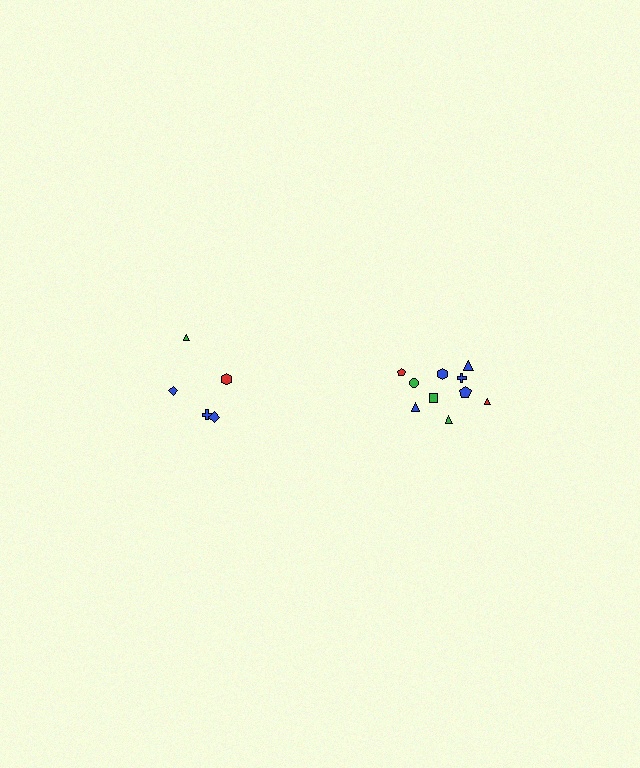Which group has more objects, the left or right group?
The right group.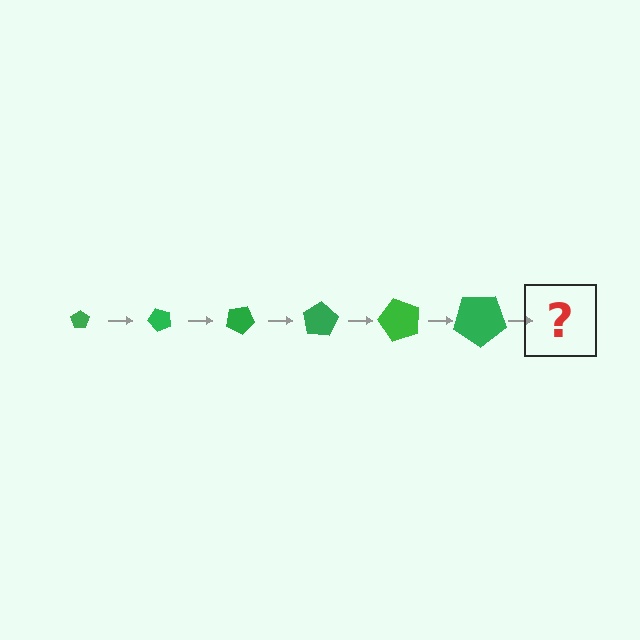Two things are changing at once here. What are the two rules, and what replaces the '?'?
The two rules are that the pentagon grows larger each step and it rotates 50 degrees each step. The '?' should be a pentagon, larger than the previous one and rotated 300 degrees from the start.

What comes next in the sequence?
The next element should be a pentagon, larger than the previous one and rotated 300 degrees from the start.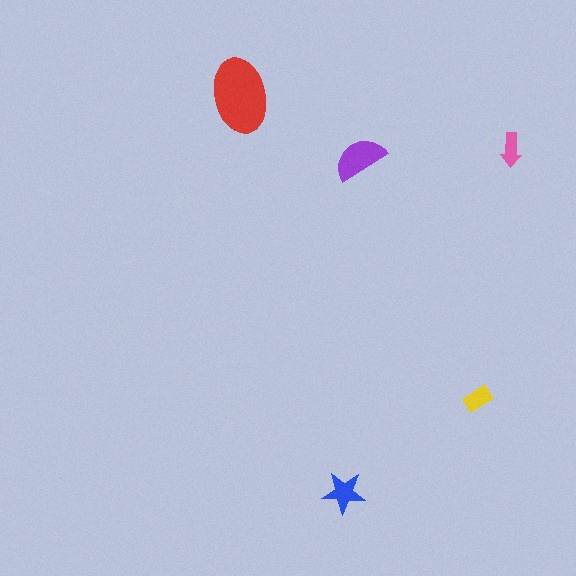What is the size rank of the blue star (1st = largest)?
3rd.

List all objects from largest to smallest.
The red ellipse, the purple semicircle, the blue star, the yellow rectangle, the pink arrow.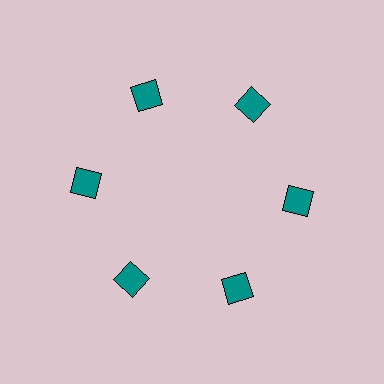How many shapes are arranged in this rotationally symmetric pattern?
There are 6 shapes, arranged in 6 groups of 1.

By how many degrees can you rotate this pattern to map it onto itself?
The pattern maps onto itself every 60 degrees of rotation.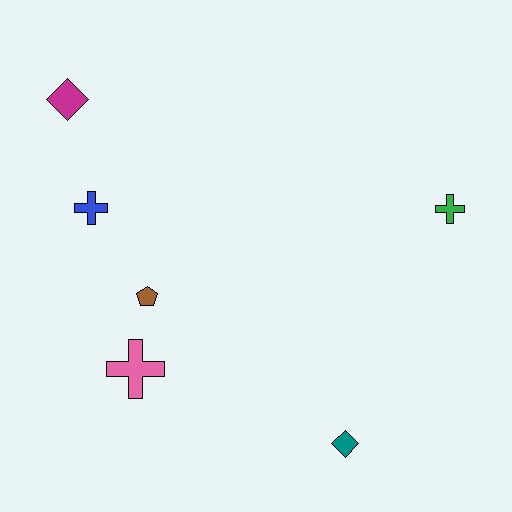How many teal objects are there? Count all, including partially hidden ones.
There is 1 teal object.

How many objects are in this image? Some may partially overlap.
There are 6 objects.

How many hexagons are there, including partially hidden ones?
There are no hexagons.